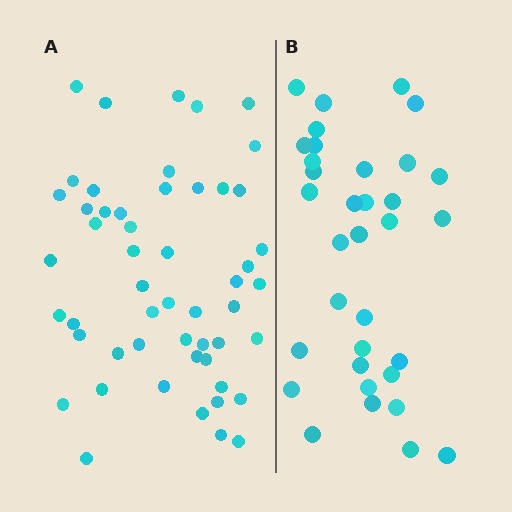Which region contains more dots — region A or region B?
Region A (the left region) has more dots.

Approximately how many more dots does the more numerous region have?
Region A has approximately 20 more dots than region B.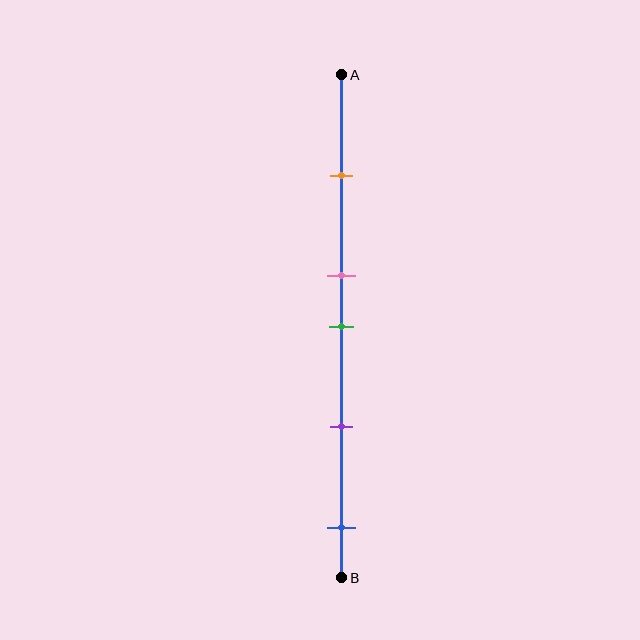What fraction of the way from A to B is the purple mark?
The purple mark is approximately 70% (0.7) of the way from A to B.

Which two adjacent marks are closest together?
The pink and green marks are the closest adjacent pair.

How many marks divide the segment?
There are 5 marks dividing the segment.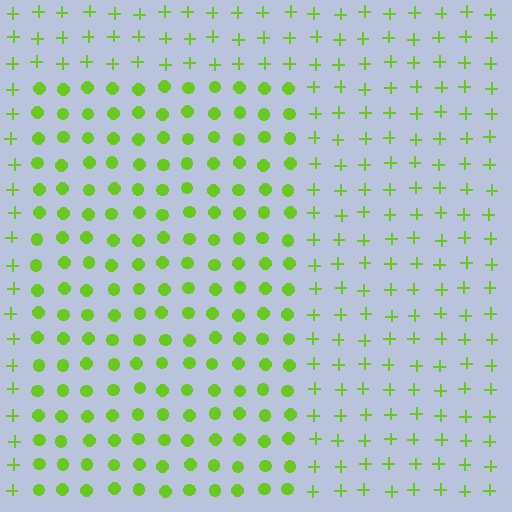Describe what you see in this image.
The image is filled with small lime elements arranged in a uniform grid. A rectangle-shaped region contains circles, while the surrounding area contains plus signs. The boundary is defined purely by the change in element shape.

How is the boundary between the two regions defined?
The boundary is defined by a change in element shape: circles inside vs. plus signs outside. All elements share the same color and spacing.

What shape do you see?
I see a rectangle.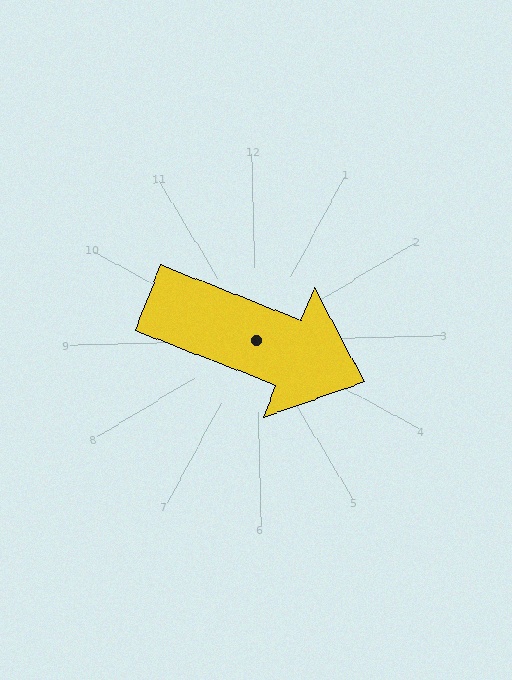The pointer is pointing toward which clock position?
Roughly 4 o'clock.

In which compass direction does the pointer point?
Southeast.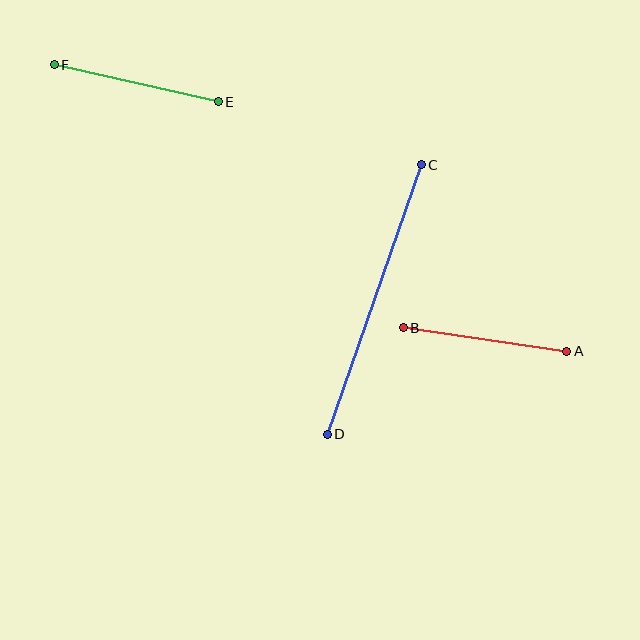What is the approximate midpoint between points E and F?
The midpoint is at approximately (136, 83) pixels.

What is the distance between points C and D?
The distance is approximately 285 pixels.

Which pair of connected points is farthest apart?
Points C and D are farthest apart.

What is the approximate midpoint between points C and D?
The midpoint is at approximately (374, 299) pixels.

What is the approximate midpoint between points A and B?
The midpoint is at approximately (485, 339) pixels.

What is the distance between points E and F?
The distance is approximately 169 pixels.